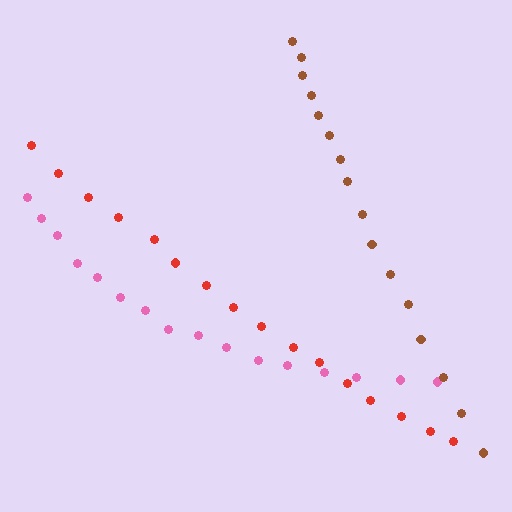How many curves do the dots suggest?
There are 3 distinct paths.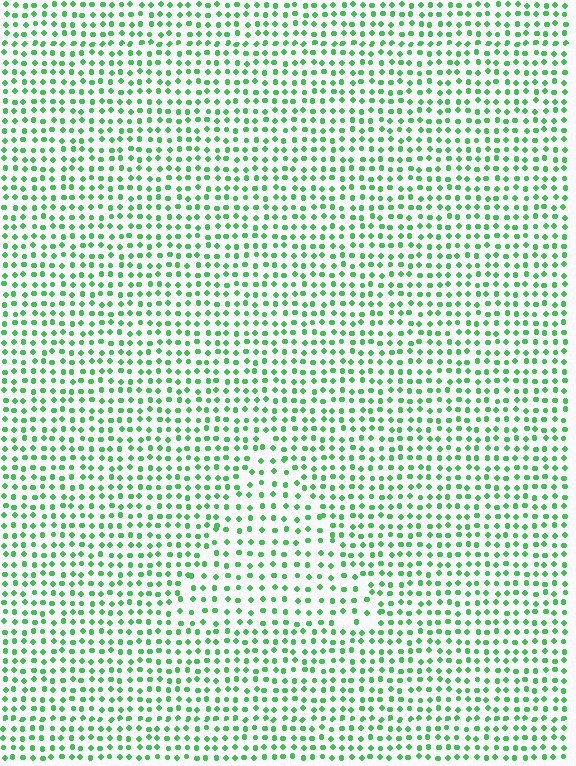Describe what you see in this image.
The image contains small green elements arranged at two different densities. A triangle-shaped region is visible where the elements are less densely packed than the surrounding area.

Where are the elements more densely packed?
The elements are more densely packed outside the triangle boundary.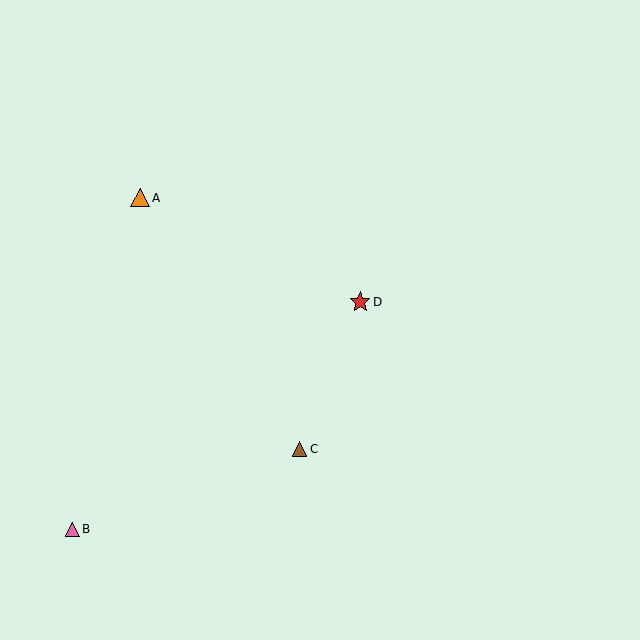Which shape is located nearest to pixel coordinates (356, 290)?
The red star (labeled D) at (360, 302) is nearest to that location.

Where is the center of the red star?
The center of the red star is at (360, 302).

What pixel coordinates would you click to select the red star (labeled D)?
Click at (360, 302) to select the red star D.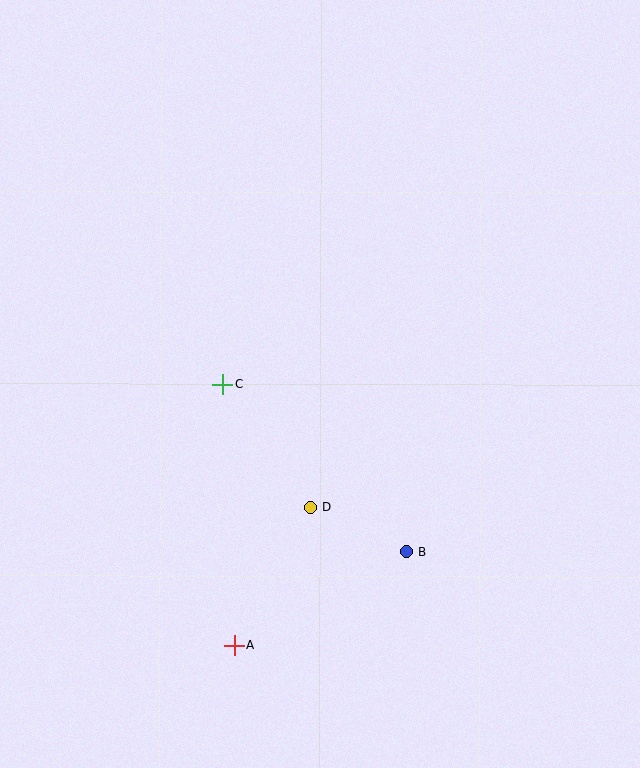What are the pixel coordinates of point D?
Point D is at (310, 507).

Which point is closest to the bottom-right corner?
Point B is closest to the bottom-right corner.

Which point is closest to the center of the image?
Point C at (223, 384) is closest to the center.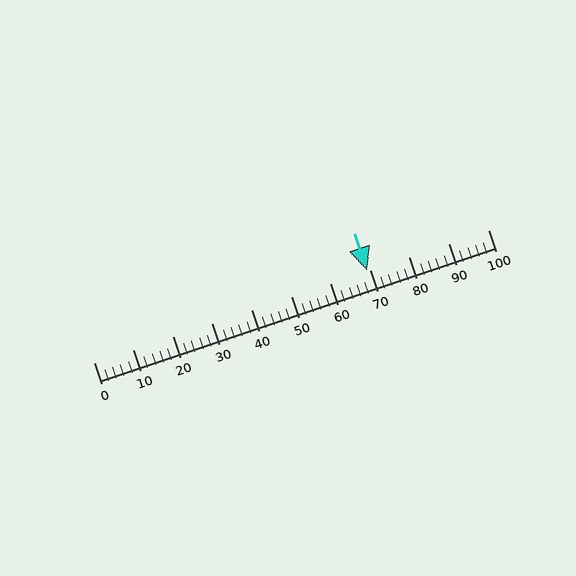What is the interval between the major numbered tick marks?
The major tick marks are spaced 10 units apart.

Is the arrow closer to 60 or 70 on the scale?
The arrow is closer to 70.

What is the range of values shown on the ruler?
The ruler shows values from 0 to 100.